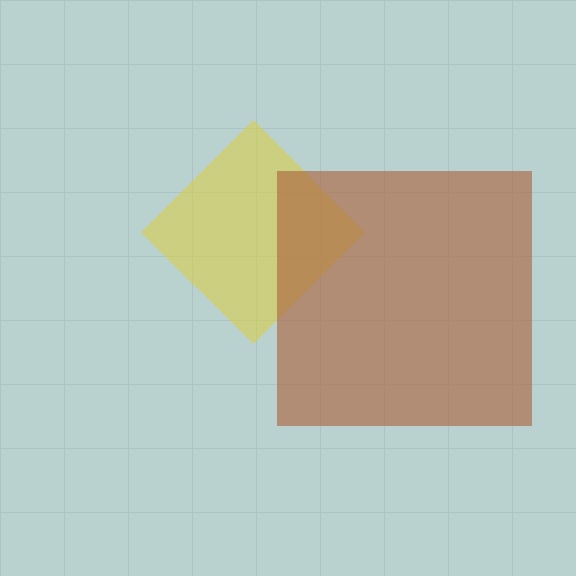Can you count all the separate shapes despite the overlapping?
Yes, there are 2 separate shapes.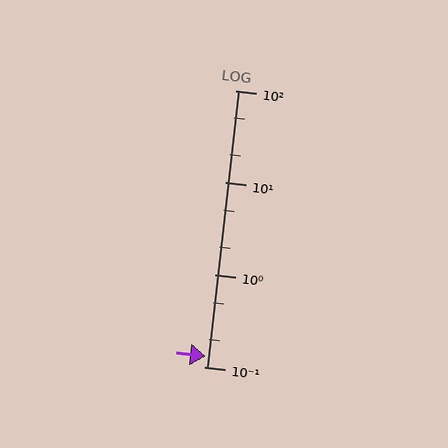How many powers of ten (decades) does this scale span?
The scale spans 3 decades, from 0.1 to 100.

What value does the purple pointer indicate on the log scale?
The pointer indicates approximately 0.13.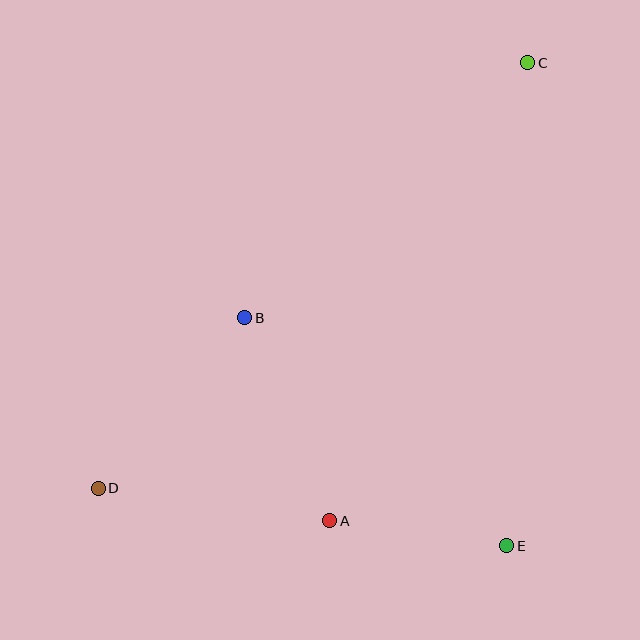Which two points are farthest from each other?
Points C and D are farthest from each other.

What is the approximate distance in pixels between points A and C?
The distance between A and C is approximately 499 pixels.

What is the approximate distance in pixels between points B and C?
The distance between B and C is approximately 381 pixels.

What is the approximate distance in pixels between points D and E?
The distance between D and E is approximately 412 pixels.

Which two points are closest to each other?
Points A and E are closest to each other.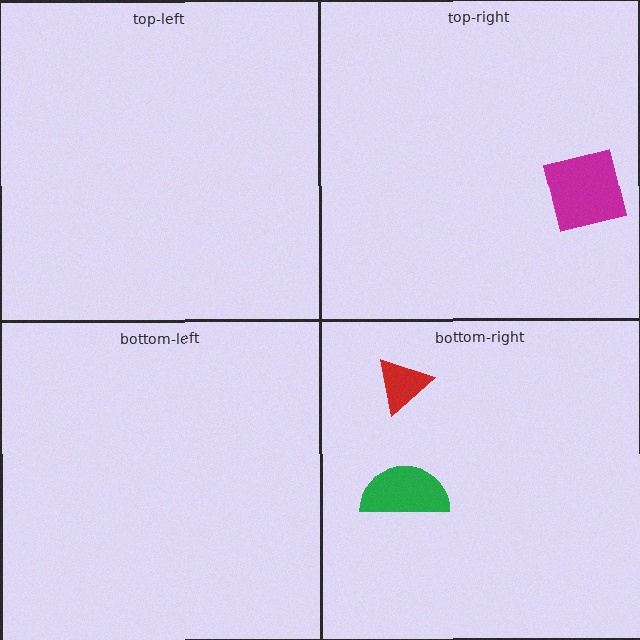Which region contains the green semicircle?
The bottom-right region.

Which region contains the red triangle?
The bottom-right region.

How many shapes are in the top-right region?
1.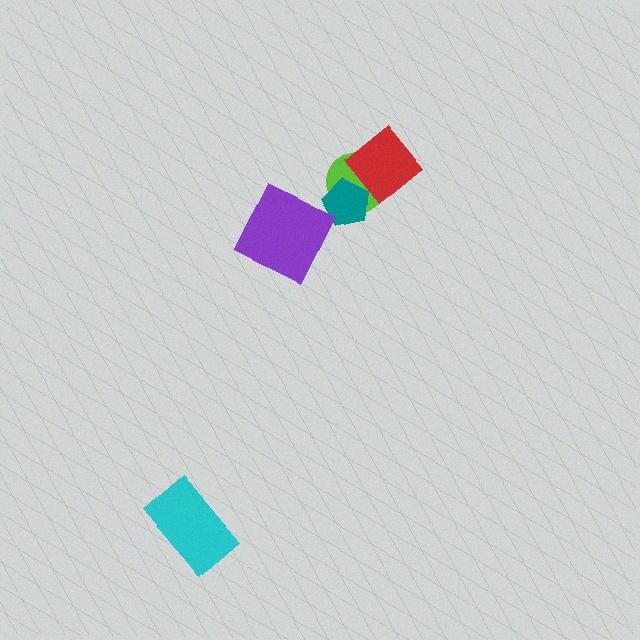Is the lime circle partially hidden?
Yes, it is partially covered by another shape.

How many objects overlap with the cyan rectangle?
0 objects overlap with the cyan rectangle.